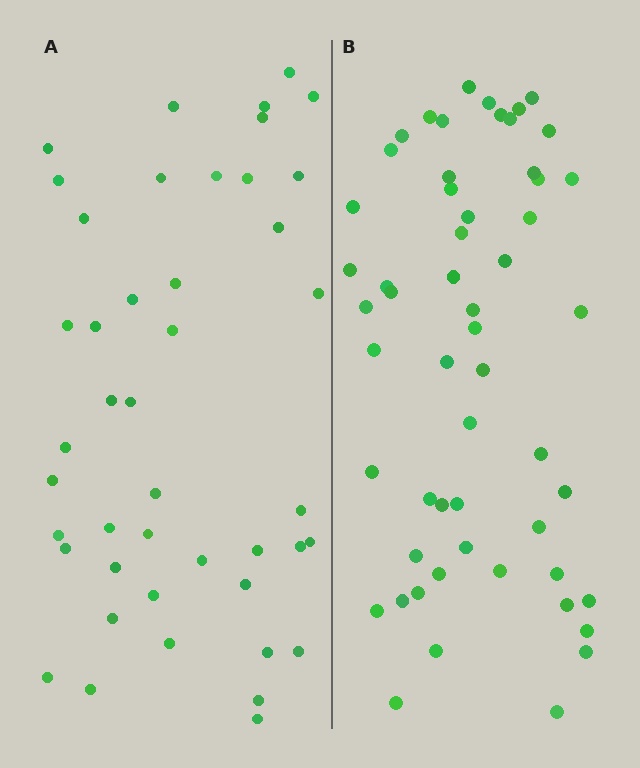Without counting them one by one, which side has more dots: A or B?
Region B (the right region) has more dots.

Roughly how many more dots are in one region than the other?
Region B has roughly 12 or so more dots than region A.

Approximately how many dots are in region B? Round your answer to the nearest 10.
About 60 dots. (The exact count is 55, which rounds to 60.)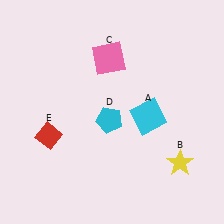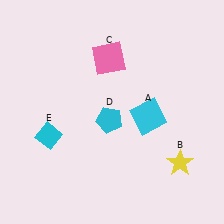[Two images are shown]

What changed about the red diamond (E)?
In Image 1, E is red. In Image 2, it changed to cyan.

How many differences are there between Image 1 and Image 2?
There is 1 difference between the two images.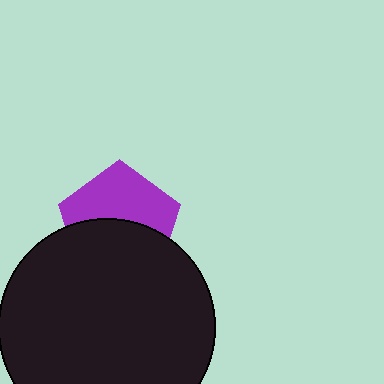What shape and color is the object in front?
The object in front is a black circle.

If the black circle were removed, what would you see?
You would see the complete purple pentagon.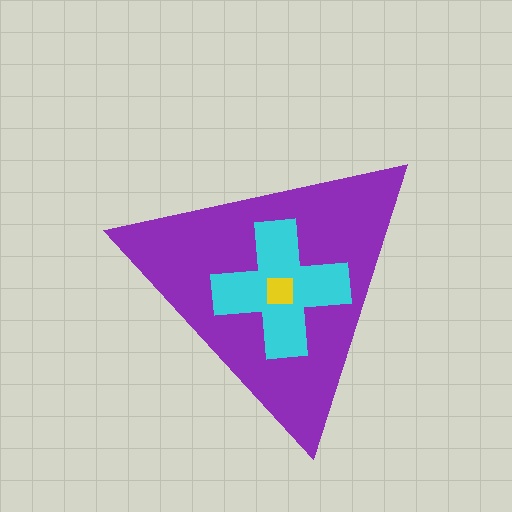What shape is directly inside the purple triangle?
The cyan cross.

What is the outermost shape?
The purple triangle.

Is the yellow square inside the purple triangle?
Yes.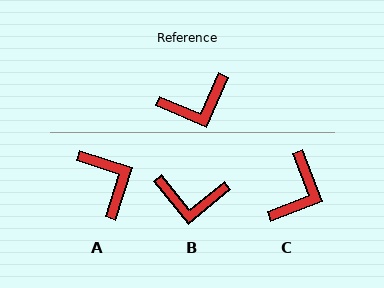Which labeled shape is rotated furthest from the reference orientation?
A, about 96 degrees away.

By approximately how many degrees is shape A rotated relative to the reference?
Approximately 96 degrees counter-clockwise.